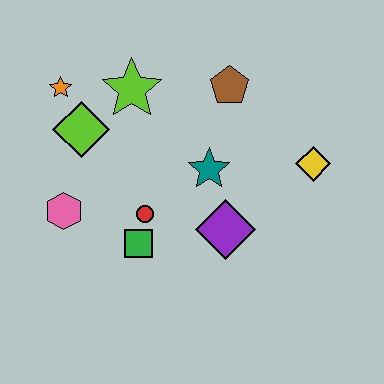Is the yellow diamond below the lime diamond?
Yes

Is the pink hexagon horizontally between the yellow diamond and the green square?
No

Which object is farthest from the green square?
The yellow diamond is farthest from the green square.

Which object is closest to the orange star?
The lime diamond is closest to the orange star.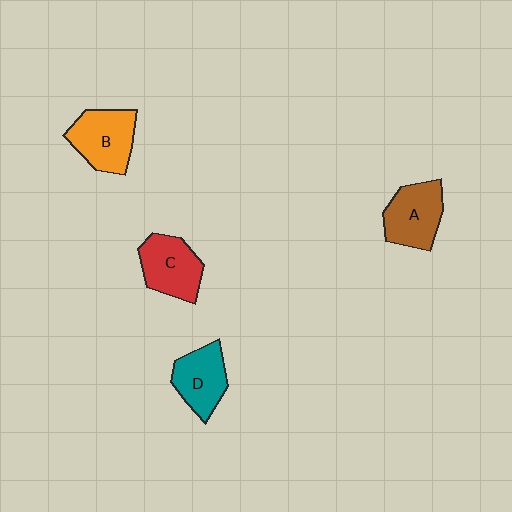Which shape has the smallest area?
Shape D (teal).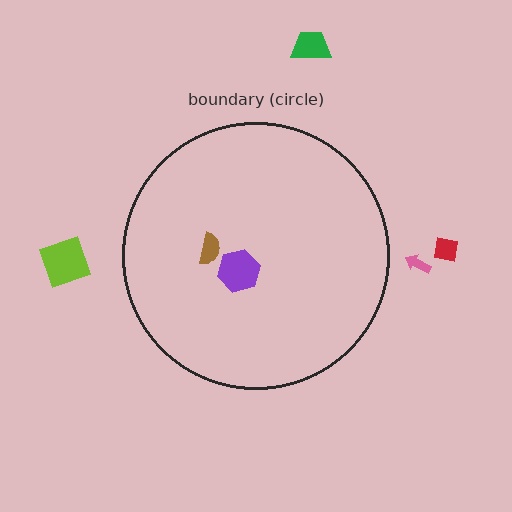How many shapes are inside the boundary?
2 inside, 4 outside.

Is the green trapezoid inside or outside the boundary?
Outside.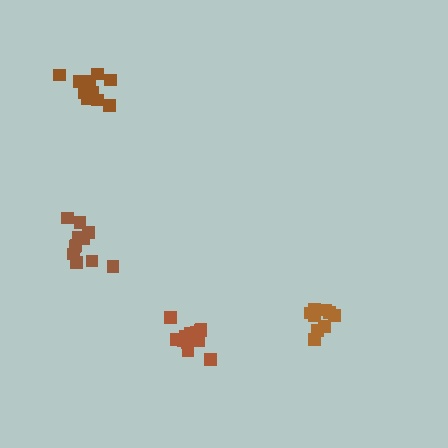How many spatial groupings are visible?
There are 4 spatial groupings.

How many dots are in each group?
Group 1: 13 dots, Group 2: 12 dots, Group 3: 10 dots, Group 4: 9 dots (44 total).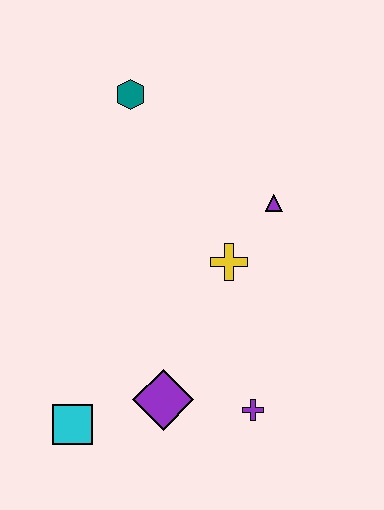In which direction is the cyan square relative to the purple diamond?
The cyan square is to the left of the purple diamond.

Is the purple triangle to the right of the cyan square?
Yes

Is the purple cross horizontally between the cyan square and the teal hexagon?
No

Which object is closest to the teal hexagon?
The purple triangle is closest to the teal hexagon.